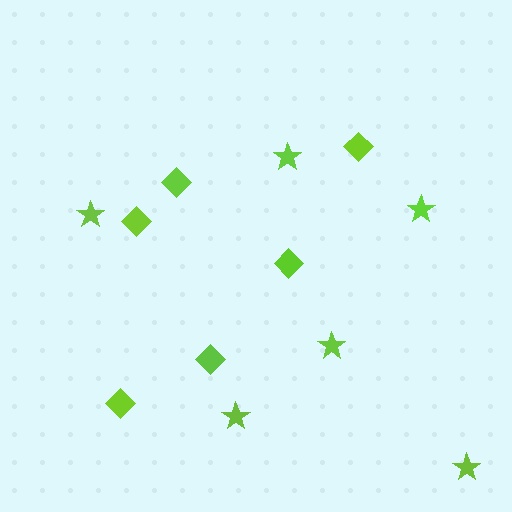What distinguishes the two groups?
There are 2 groups: one group of stars (6) and one group of diamonds (6).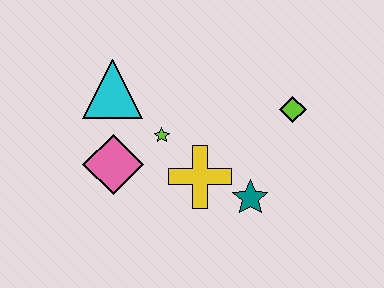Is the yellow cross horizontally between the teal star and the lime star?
Yes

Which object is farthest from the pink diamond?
The lime diamond is farthest from the pink diamond.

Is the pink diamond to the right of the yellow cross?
No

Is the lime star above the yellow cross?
Yes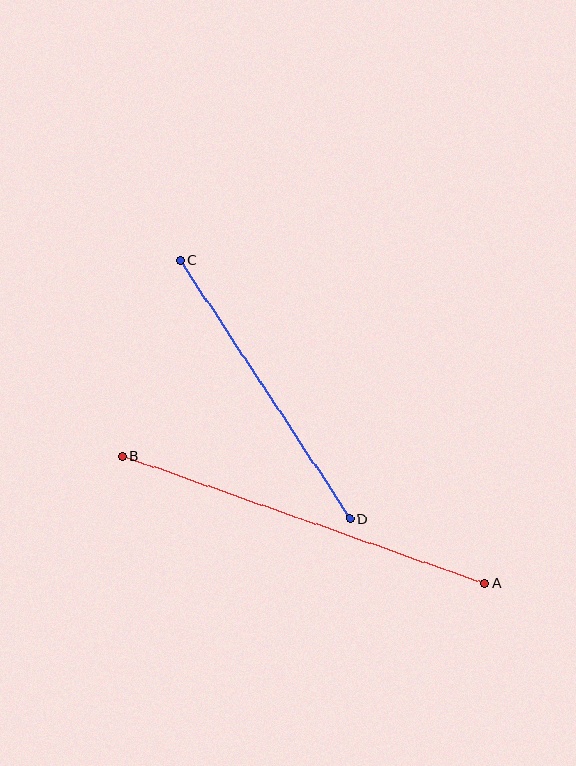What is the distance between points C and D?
The distance is approximately 309 pixels.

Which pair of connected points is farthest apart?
Points A and B are farthest apart.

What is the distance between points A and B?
The distance is approximately 384 pixels.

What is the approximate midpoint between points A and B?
The midpoint is at approximately (304, 520) pixels.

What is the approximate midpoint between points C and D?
The midpoint is at approximately (265, 389) pixels.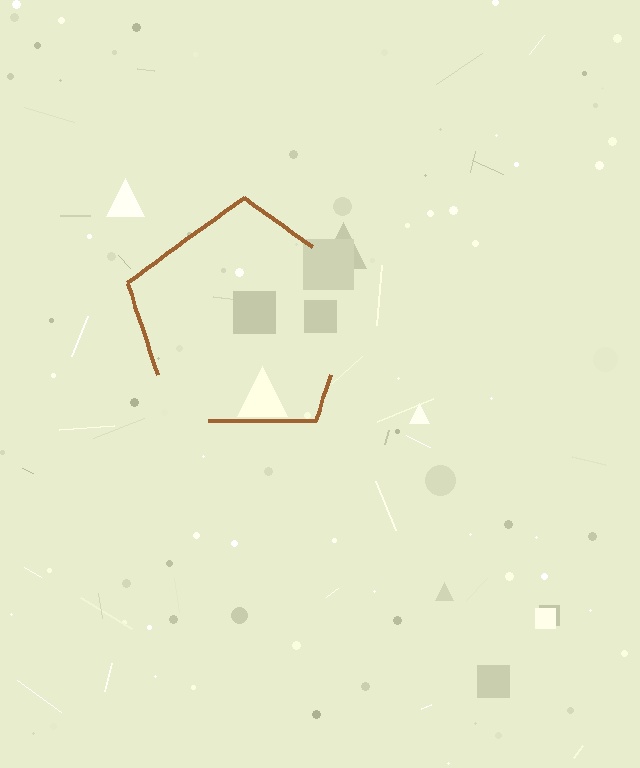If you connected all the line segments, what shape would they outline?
They would outline a pentagon.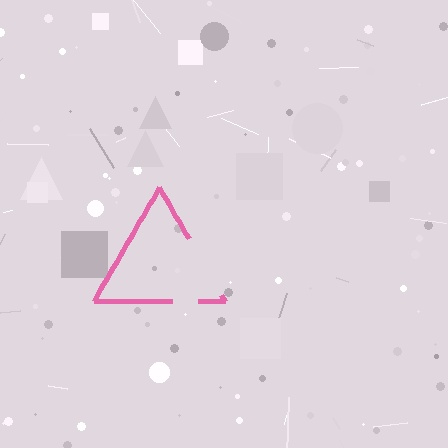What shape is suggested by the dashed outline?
The dashed outline suggests a triangle.